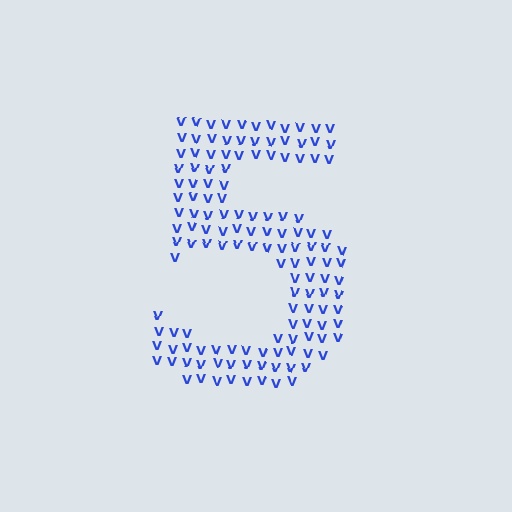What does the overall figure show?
The overall figure shows the digit 5.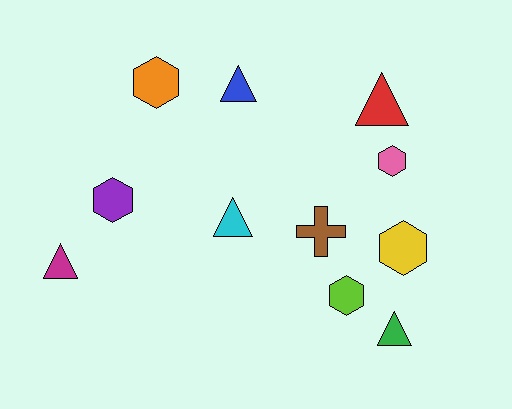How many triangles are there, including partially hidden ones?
There are 5 triangles.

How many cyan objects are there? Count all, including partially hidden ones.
There is 1 cyan object.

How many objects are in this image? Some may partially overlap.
There are 11 objects.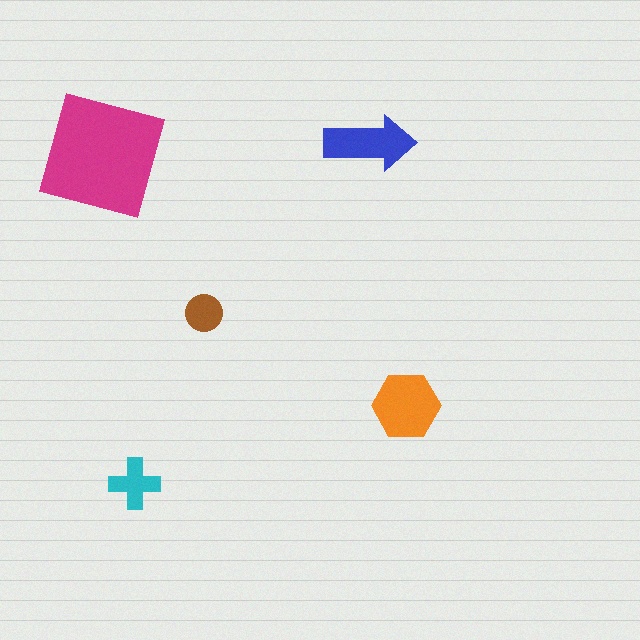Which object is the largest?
The magenta square.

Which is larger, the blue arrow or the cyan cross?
The blue arrow.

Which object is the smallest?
The brown circle.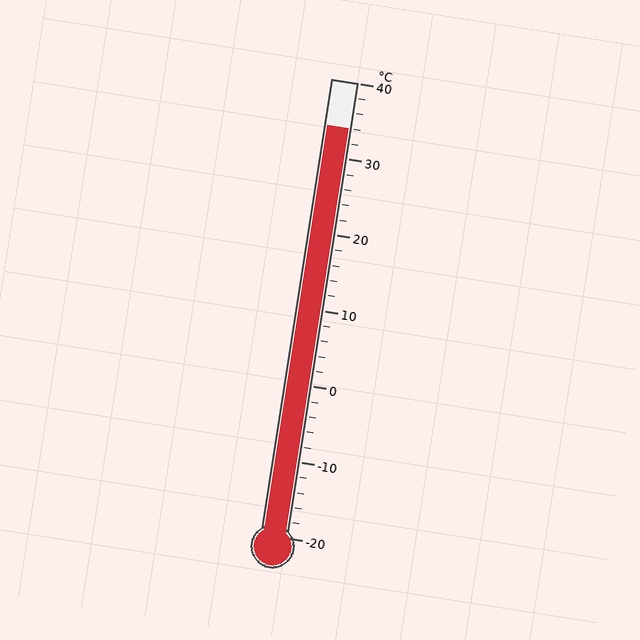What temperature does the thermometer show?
The thermometer shows approximately 34°C.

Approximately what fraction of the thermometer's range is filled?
The thermometer is filled to approximately 90% of its range.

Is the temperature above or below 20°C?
The temperature is above 20°C.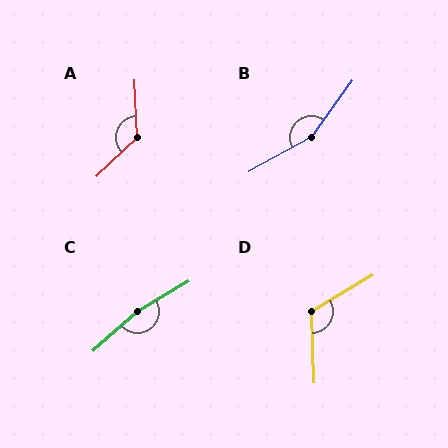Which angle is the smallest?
D, at approximately 119 degrees.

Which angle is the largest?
C, at approximately 169 degrees.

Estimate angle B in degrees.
Approximately 155 degrees.